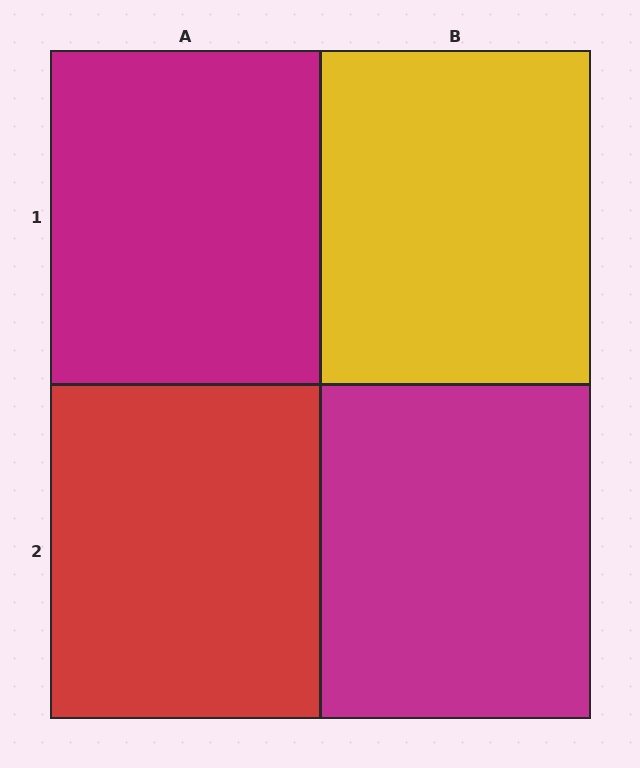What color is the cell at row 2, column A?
Red.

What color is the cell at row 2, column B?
Magenta.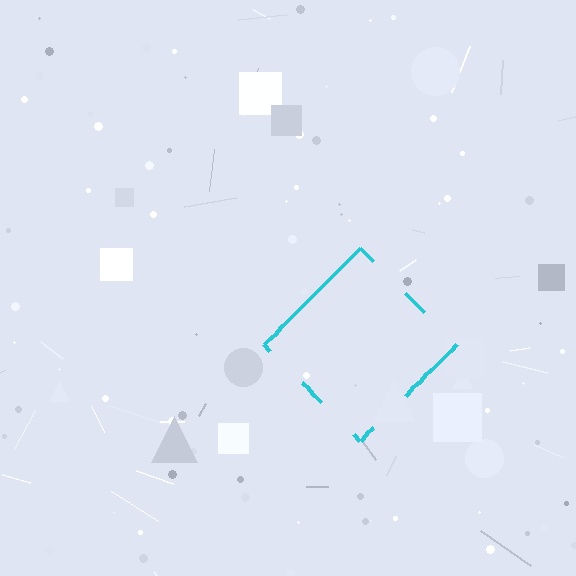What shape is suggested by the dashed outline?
The dashed outline suggests a diamond.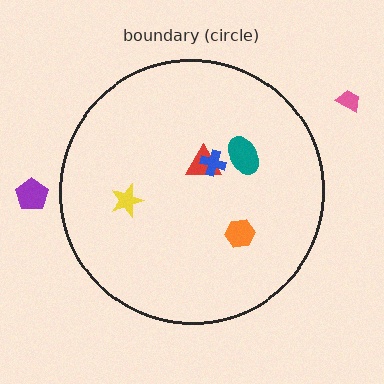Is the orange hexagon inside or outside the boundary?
Inside.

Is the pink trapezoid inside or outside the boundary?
Outside.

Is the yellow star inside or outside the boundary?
Inside.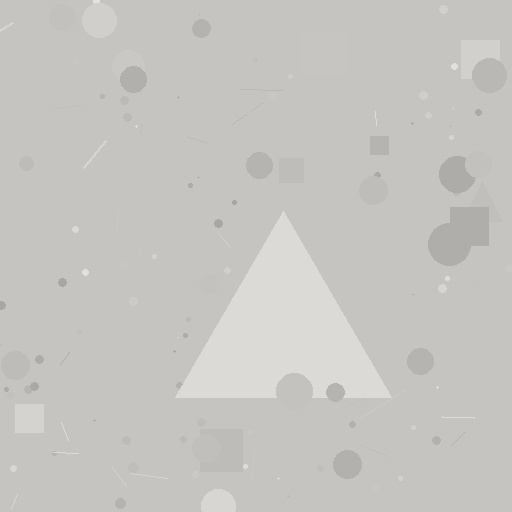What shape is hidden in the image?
A triangle is hidden in the image.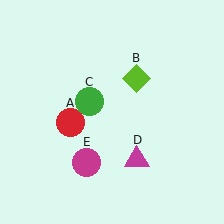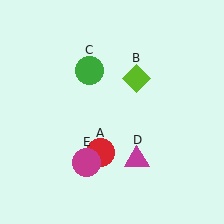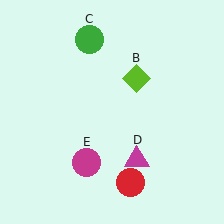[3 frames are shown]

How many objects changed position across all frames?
2 objects changed position: red circle (object A), green circle (object C).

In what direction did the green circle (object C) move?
The green circle (object C) moved up.